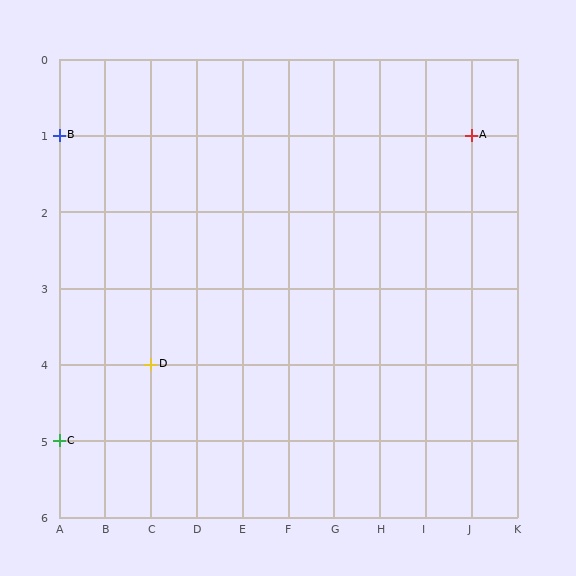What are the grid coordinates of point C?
Point C is at grid coordinates (A, 5).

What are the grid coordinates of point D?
Point D is at grid coordinates (C, 4).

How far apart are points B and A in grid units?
Points B and A are 9 columns apart.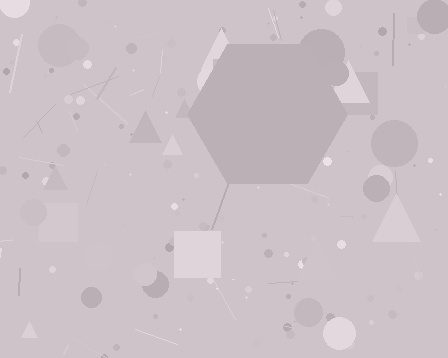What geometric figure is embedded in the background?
A hexagon is embedded in the background.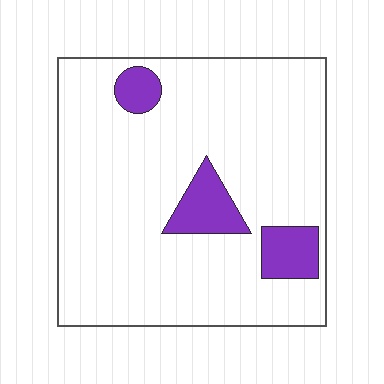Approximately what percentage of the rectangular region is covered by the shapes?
Approximately 10%.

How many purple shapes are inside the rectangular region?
3.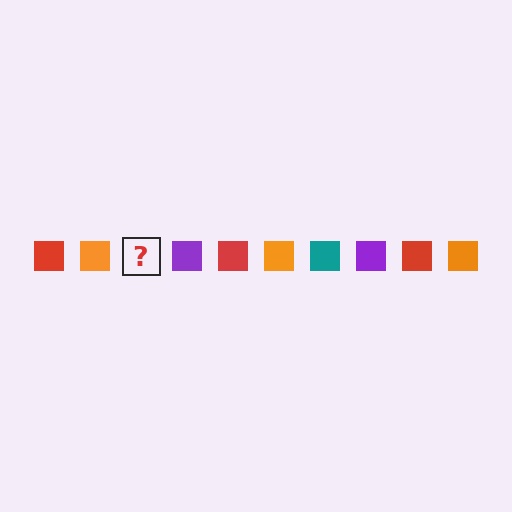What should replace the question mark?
The question mark should be replaced with a teal square.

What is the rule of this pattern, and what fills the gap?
The rule is that the pattern cycles through red, orange, teal, purple squares. The gap should be filled with a teal square.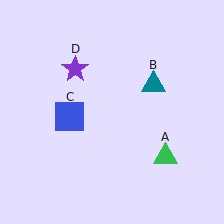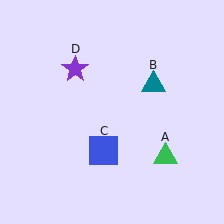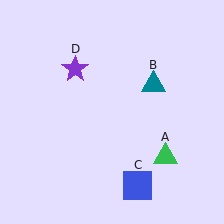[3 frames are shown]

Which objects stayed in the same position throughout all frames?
Green triangle (object A) and teal triangle (object B) and purple star (object D) remained stationary.